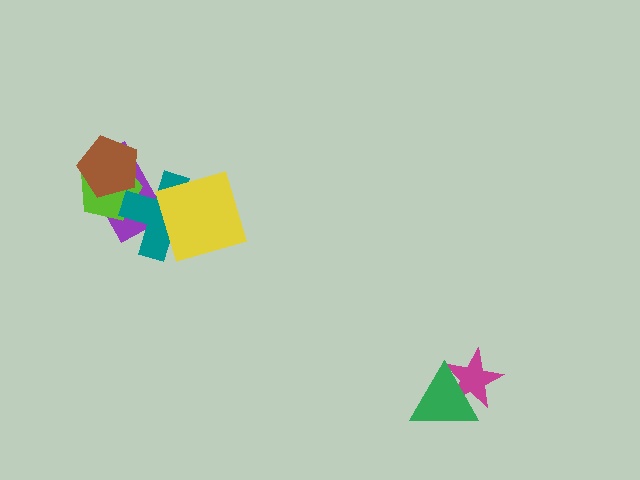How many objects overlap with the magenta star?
1 object overlaps with the magenta star.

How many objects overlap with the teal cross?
3 objects overlap with the teal cross.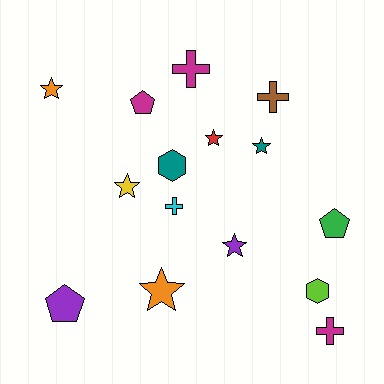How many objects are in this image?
There are 15 objects.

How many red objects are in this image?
There is 1 red object.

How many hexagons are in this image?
There are 2 hexagons.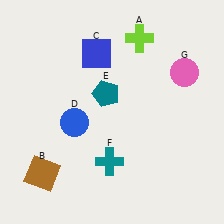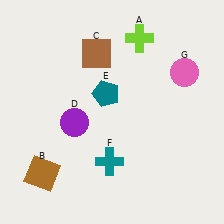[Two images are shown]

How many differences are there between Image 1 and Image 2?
There are 2 differences between the two images.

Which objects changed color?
C changed from blue to brown. D changed from blue to purple.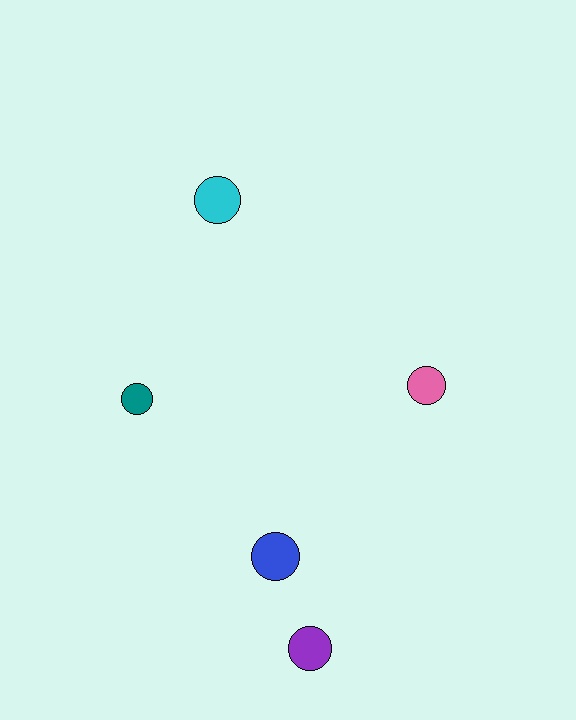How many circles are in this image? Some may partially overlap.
There are 5 circles.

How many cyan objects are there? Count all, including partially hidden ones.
There is 1 cyan object.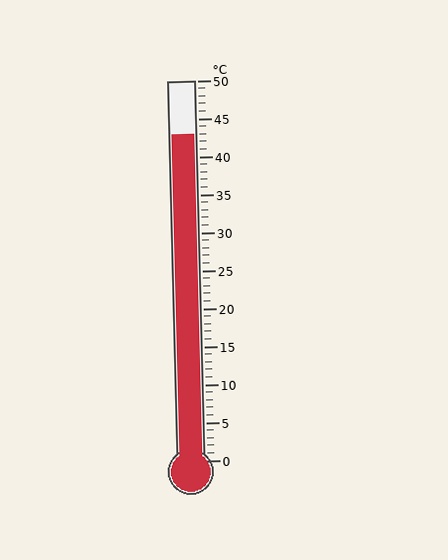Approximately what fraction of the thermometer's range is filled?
The thermometer is filled to approximately 85% of its range.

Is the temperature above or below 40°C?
The temperature is above 40°C.